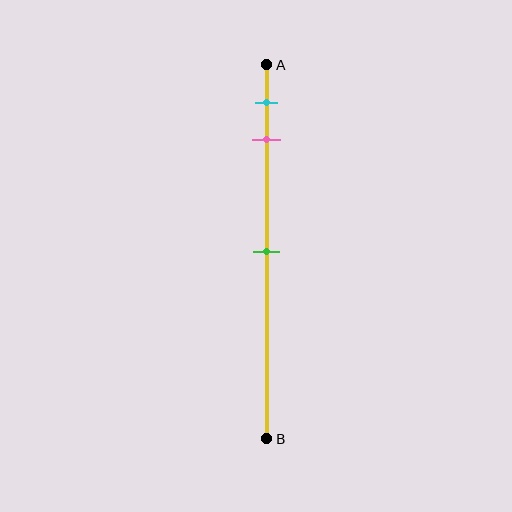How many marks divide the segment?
There are 3 marks dividing the segment.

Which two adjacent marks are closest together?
The cyan and pink marks are the closest adjacent pair.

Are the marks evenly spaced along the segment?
No, the marks are not evenly spaced.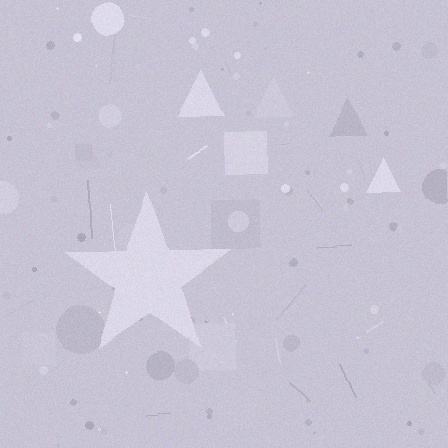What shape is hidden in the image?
A star is hidden in the image.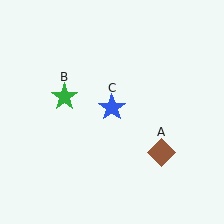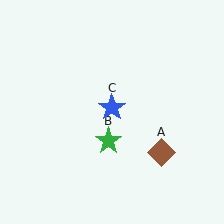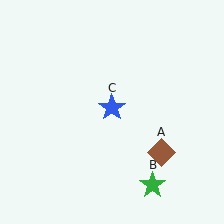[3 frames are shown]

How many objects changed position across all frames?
1 object changed position: green star (object B).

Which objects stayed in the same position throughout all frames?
Brown diamond (object A) and blue star (object C) remained stationary.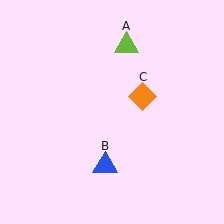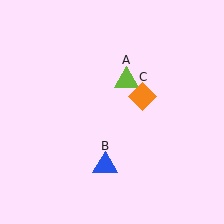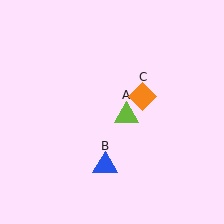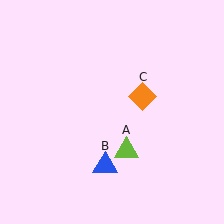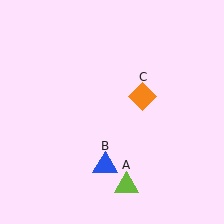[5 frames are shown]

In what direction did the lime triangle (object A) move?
The lime triangle (object A) moved down.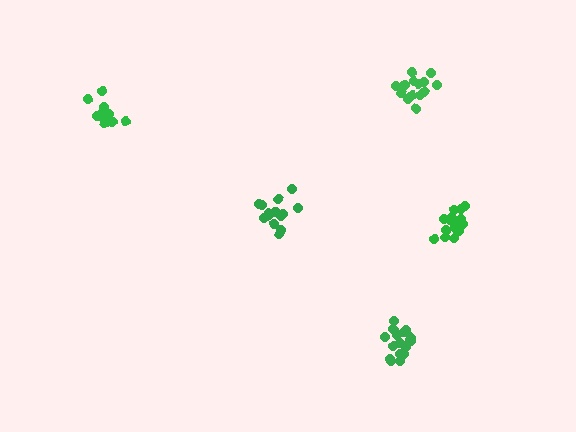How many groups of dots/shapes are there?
There are 5 groups.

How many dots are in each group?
Group 1: 16 dots, Group 2: 16 dots, Group 3: 17 dots, Group 4: 18 dots, Group 5: 14 dots (81 total).